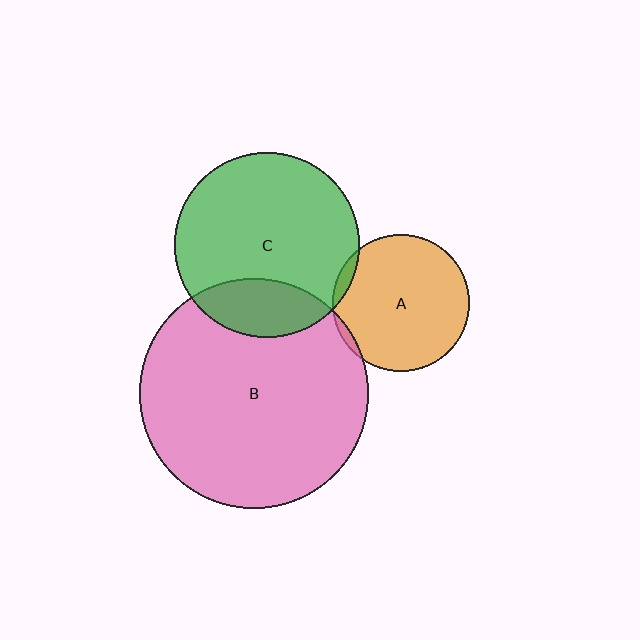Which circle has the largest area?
Circle B (pink).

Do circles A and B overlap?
Yes.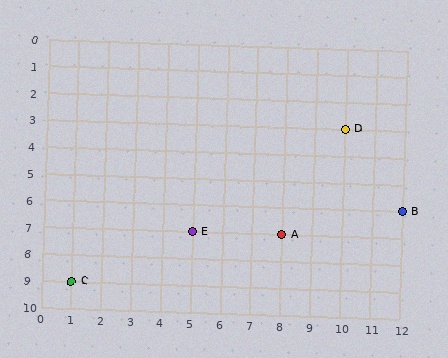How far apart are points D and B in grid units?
Points D and B are 2 columns and 3 rows apart (about 3.6 grid units diagonally).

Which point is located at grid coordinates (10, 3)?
Point D is at (10, 3).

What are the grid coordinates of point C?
Point C is at grid coordinates (1, 9).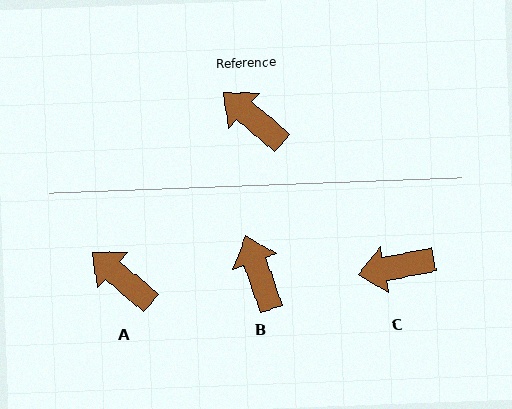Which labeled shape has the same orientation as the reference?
A.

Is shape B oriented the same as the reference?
No, it is off by about 30 degrees.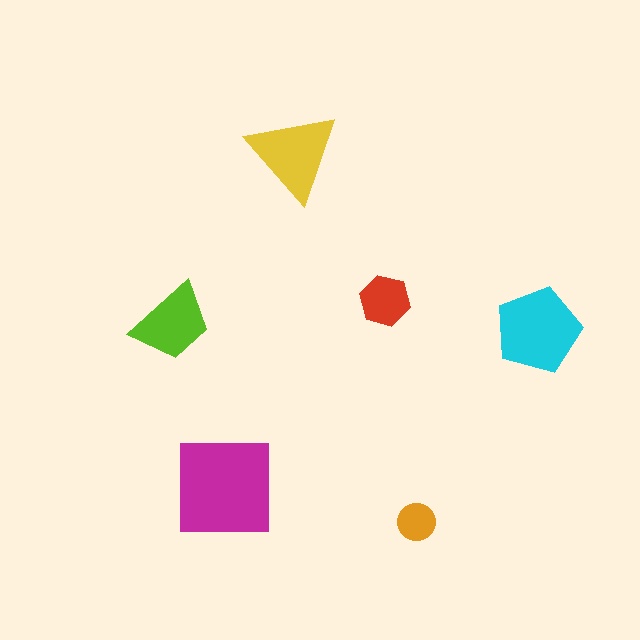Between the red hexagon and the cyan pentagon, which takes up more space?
The cyan pentagon.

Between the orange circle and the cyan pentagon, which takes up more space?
The cyan pentagon.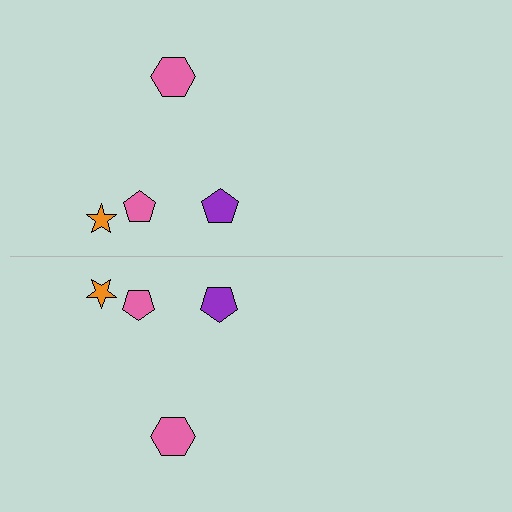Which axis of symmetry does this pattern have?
The pattern has a horizontal axis of symmetry running through the center of the image.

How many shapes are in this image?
There are 8 shapes in this image.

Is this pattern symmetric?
Yes, this pattern has bilateral (reflection) symmetry.